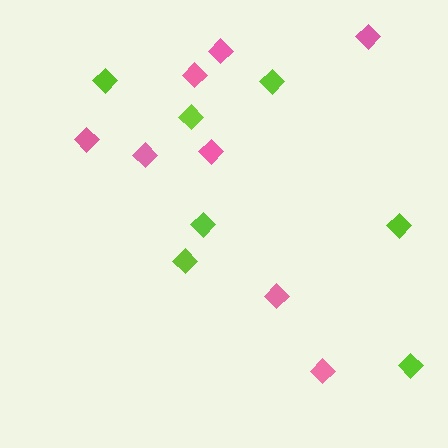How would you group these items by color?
There are 2 groups: one group of lime diamonds (7) and one group of pink diamonds (8).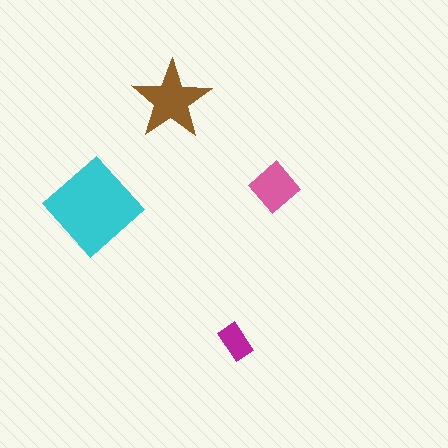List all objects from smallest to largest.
The magenta rectangle, the pink diamond, the brown star, the cyan diamond.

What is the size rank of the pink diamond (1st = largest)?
3rd.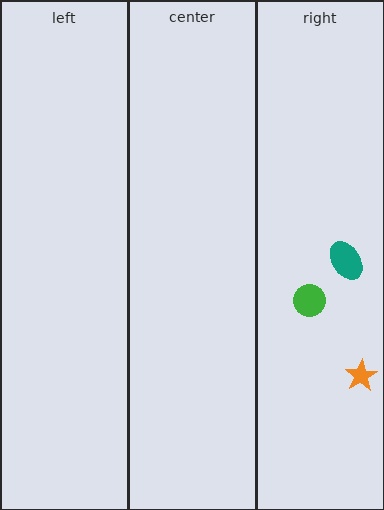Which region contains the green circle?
The right region.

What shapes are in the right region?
The orange star, the green circle, the teal ellipse.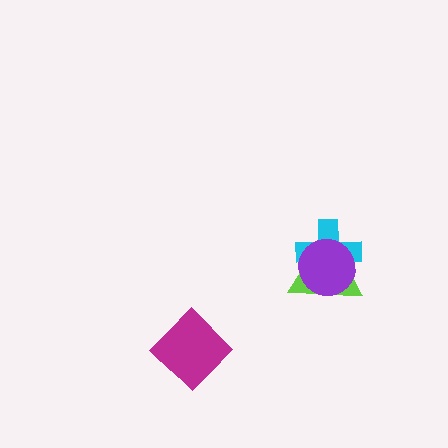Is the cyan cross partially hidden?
Yes, it is partially covered by another shape.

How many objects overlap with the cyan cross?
2 objects overlap with the cyan cross.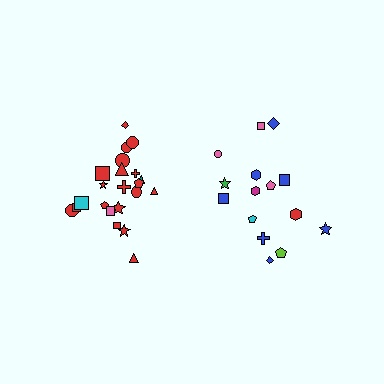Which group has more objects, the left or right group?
The left group.